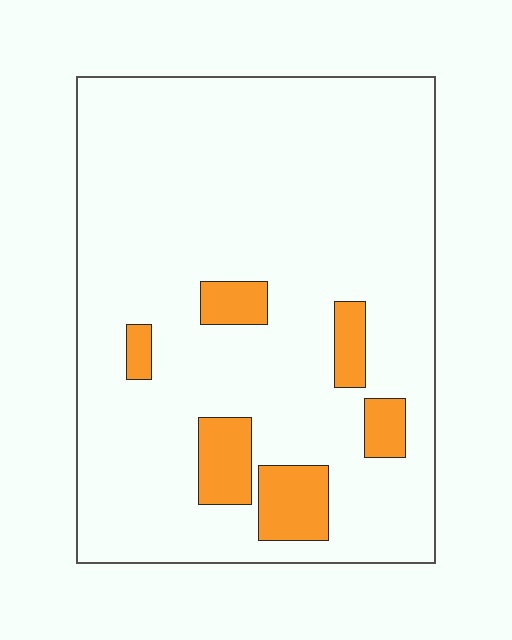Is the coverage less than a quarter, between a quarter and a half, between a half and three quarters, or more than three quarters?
Less than a quarter.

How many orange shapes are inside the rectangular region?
6.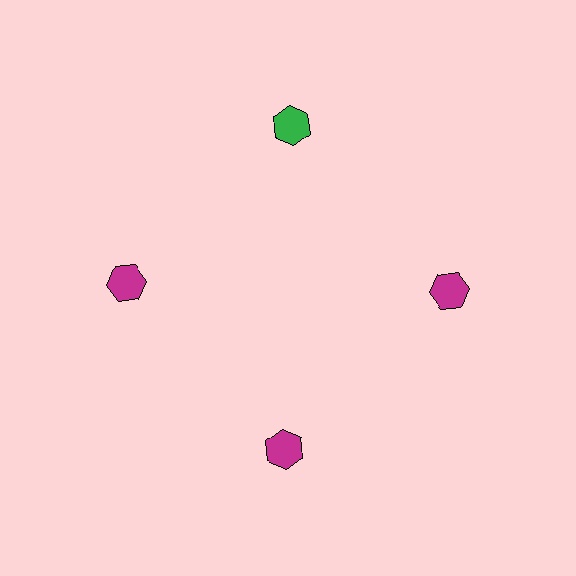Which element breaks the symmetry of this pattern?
The green hexagon at roughly the 12 o'clock position breaks the symmetry. All other shapes are magenta hexagons.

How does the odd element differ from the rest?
It has a different color: green instead of magenta.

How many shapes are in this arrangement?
There are 4 shapes arranged in a ring pattern.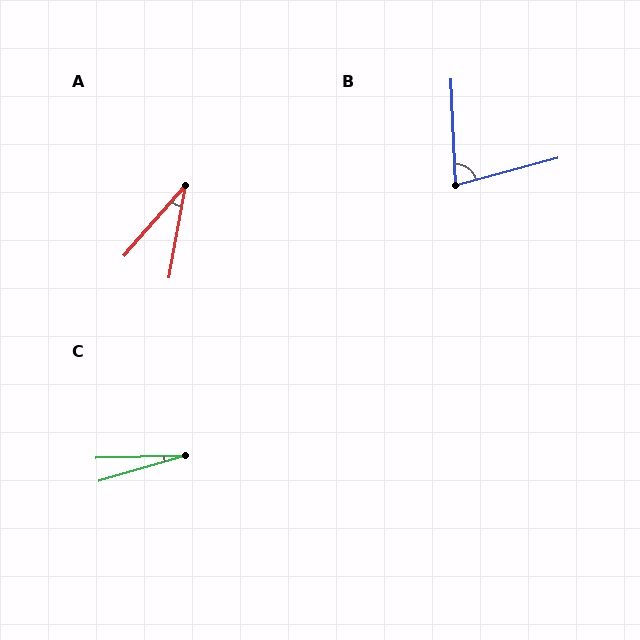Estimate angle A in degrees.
Approximately 32 degrees.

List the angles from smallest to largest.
C (15°), A (32°), B (77°).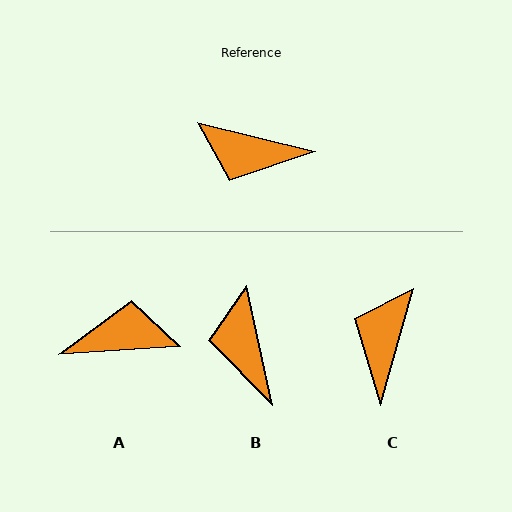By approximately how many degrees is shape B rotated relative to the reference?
Approximately 64 degrees clockwise.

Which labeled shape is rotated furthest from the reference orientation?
A, about 162 degrees away.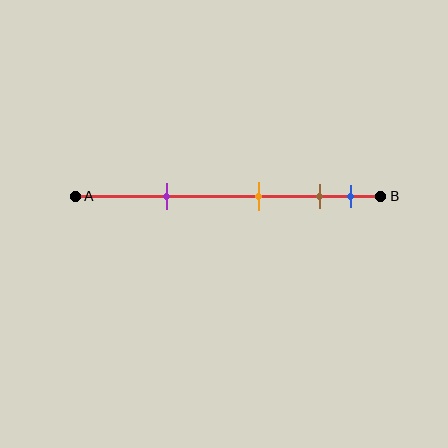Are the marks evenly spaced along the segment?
No, the marks are not evenly spaced.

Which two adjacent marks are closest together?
The brown and blue marks are the closest adjacent pair.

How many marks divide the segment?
There are 4 marks dividing the segment.